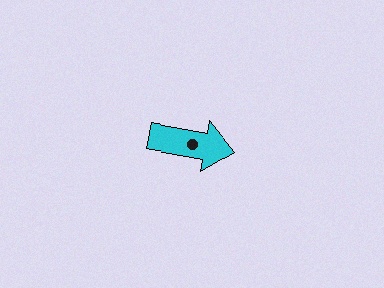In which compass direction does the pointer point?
East.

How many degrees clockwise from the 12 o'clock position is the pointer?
Approximately 100 degrees.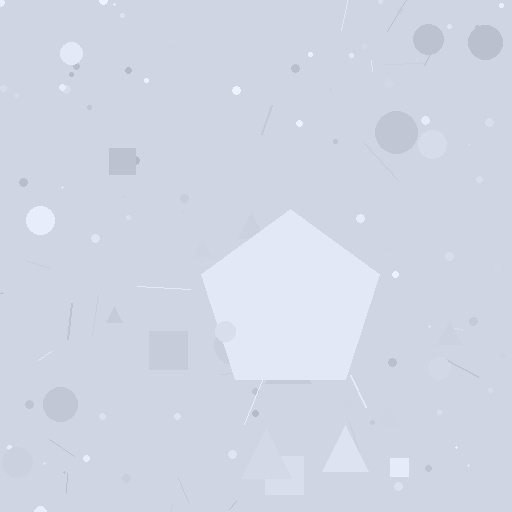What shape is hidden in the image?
A pentagon is hidden in the image.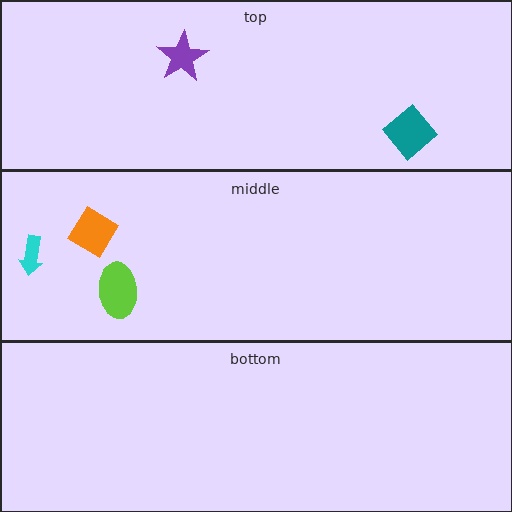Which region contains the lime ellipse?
The middle region.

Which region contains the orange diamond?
The middle region.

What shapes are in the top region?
The teal diamond, the purple star.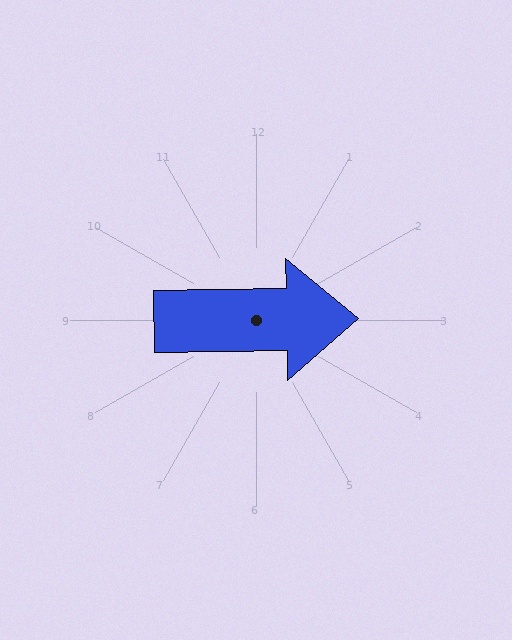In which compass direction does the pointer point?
East.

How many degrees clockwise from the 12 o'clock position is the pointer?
Approximately 89 degrees.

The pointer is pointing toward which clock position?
Roughly 3 o'clock.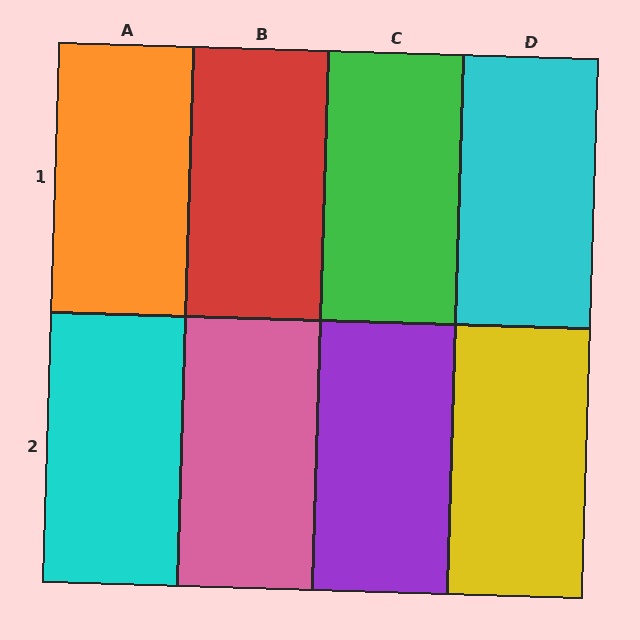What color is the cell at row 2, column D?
Yellow.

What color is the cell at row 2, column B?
Pink.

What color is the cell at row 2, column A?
Cyan.